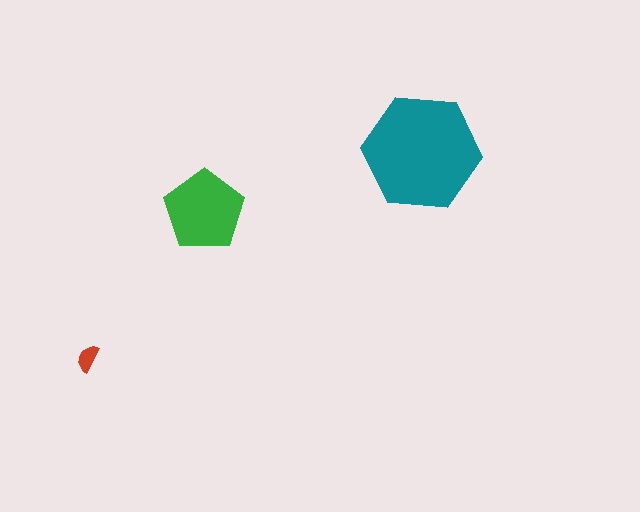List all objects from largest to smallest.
The teal hexagon, the green pentagon, the red semicircle.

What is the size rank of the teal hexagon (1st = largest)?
1st.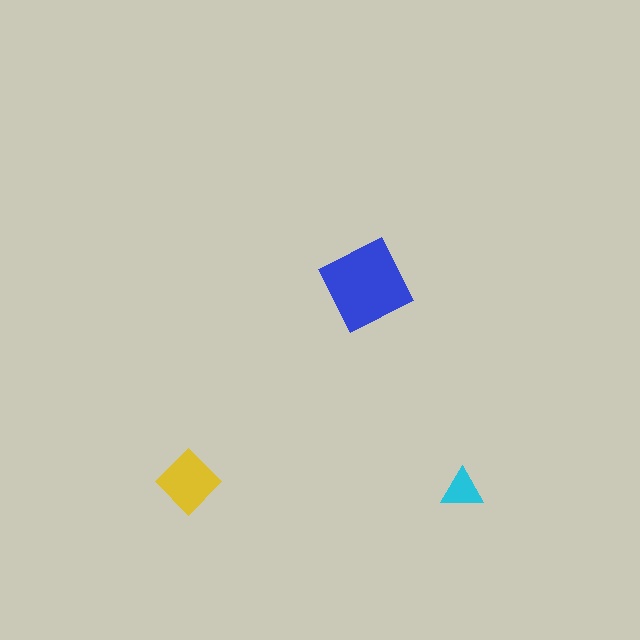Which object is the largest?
The blue square.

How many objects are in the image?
There are 3 objects in the image.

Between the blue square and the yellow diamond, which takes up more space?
The blue square.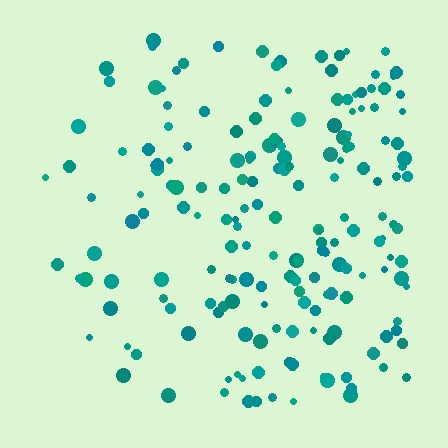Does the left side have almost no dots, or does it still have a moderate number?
Still a moderate number, just noticeably fewer than the right.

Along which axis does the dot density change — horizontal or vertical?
Horizontal.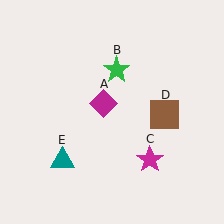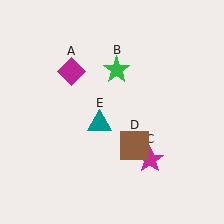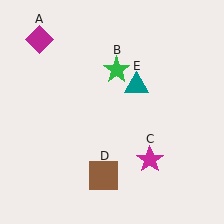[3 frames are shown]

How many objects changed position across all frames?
3 objects changed position: magenta diamond (object A), brown square (object D), teal triangle (object E).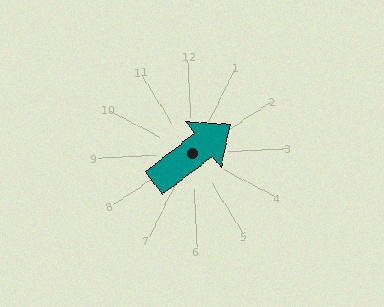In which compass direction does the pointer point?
Northeast.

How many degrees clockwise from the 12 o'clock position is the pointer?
Approximately 55 degrees.